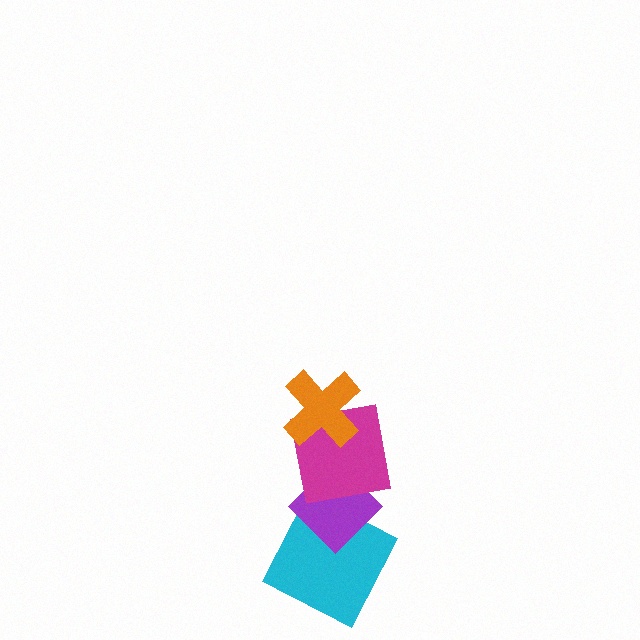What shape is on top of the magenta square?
The orange cross is on top of the magenta square.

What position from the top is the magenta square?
The magenta square is 2nd from the top.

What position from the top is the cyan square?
The cyan square is 4th from the top.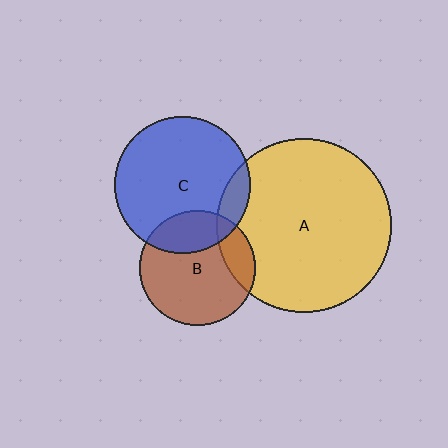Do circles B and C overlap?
Yes.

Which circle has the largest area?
Circle A (yellow).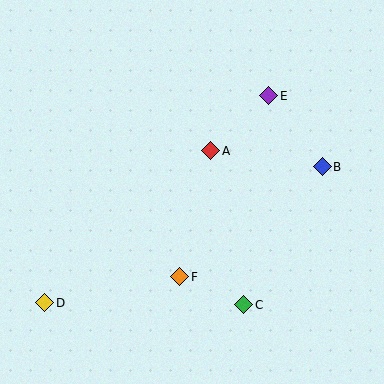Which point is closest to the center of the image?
Point A at (211, 151) is closest to the center.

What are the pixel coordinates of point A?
Point A is at (211, 151).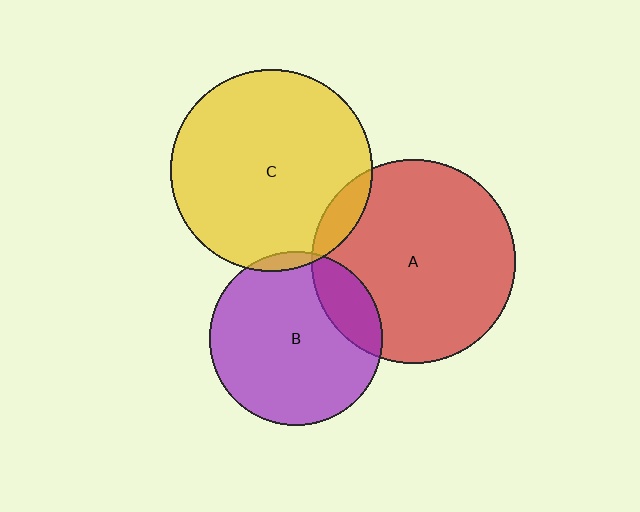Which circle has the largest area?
Circle A (red).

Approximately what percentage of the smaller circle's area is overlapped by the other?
Approximately 15%.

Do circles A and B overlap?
Yes.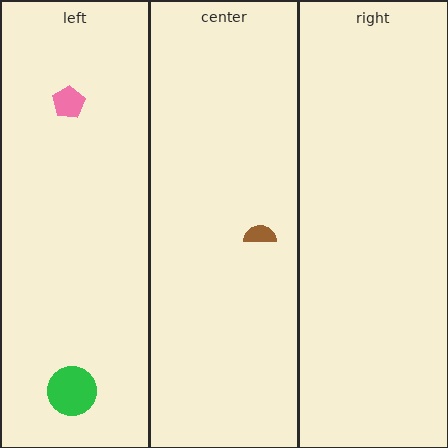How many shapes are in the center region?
1.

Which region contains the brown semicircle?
The center region.